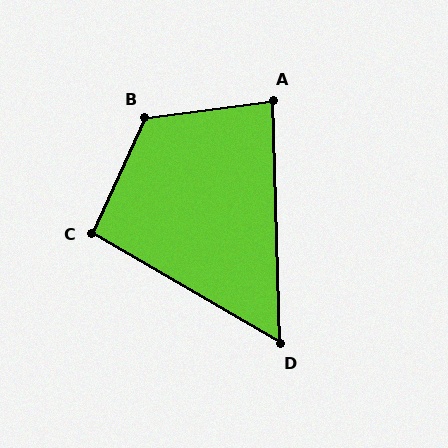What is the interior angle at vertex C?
Approximately 96 degrees (obtuse).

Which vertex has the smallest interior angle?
D, at approximately 58 degrees.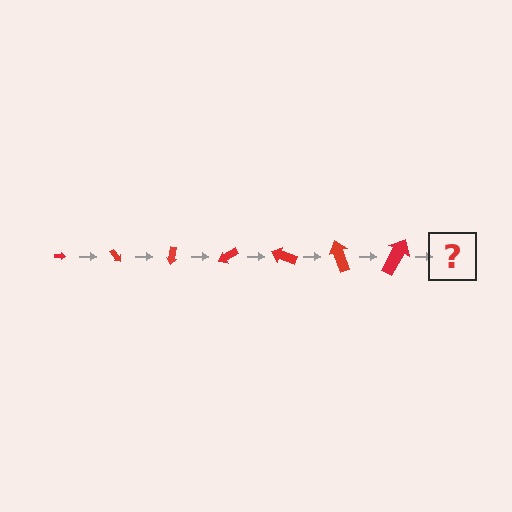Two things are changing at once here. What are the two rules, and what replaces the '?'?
The two rules are that the arrow grows larger each step and it rotates 50 degrees each step. The '?' should be an arrow, larger than the previous one and rotated 350 degrees from the start.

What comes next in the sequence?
The next element should be an arrow, larger than the previous one and rotated 350 degrees from the start.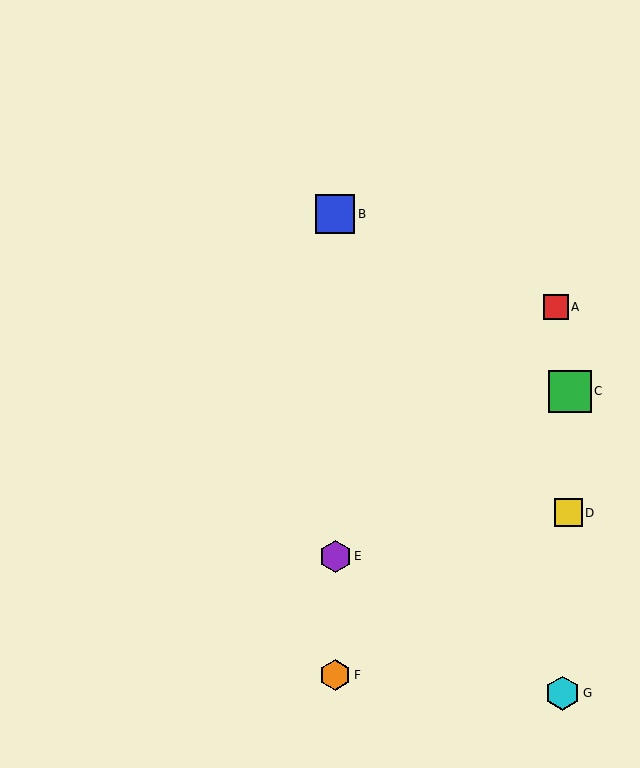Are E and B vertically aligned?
Yes, both are at x≈335.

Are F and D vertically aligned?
No, F is at x≈335 and D is at x≈568.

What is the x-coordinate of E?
Object E is at x≈335.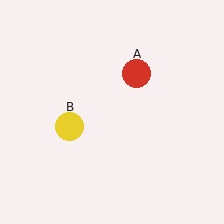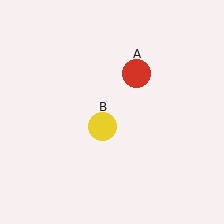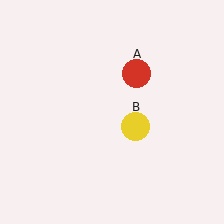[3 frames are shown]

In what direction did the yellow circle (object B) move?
The yellow circle (object B) moved right.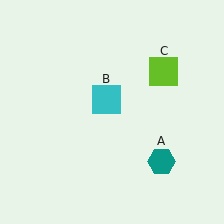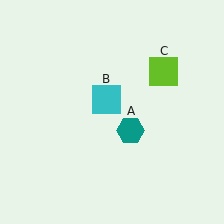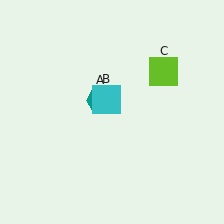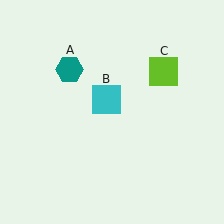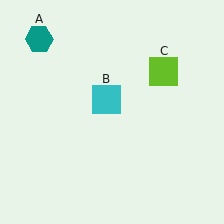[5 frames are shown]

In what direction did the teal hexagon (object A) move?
The teal hexagon (object A) moved up and to the left.